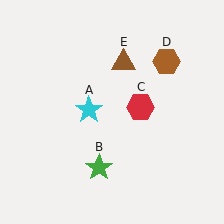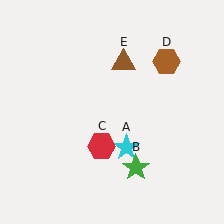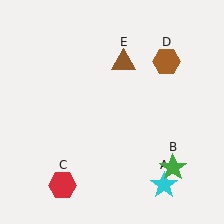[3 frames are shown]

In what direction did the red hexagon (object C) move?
The red hexagon (object C) moved down and to the left.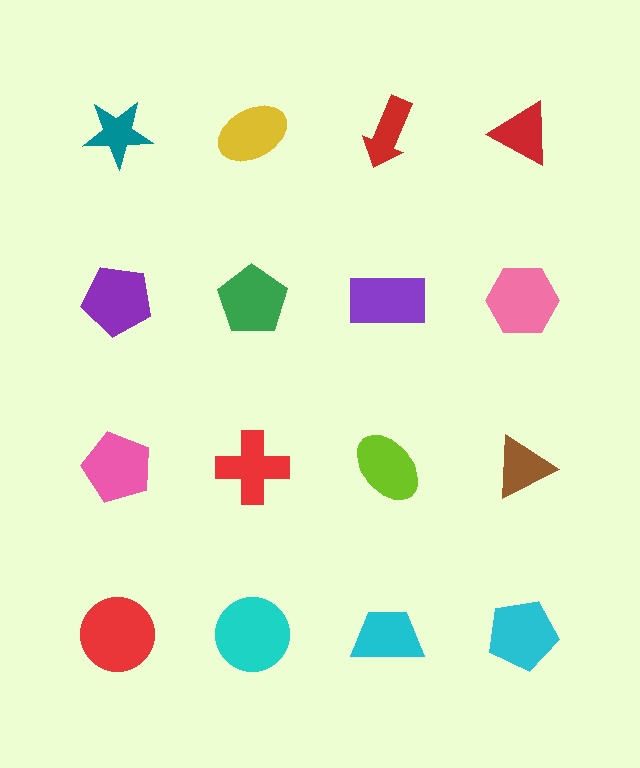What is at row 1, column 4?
A red triangle.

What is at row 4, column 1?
A red circle.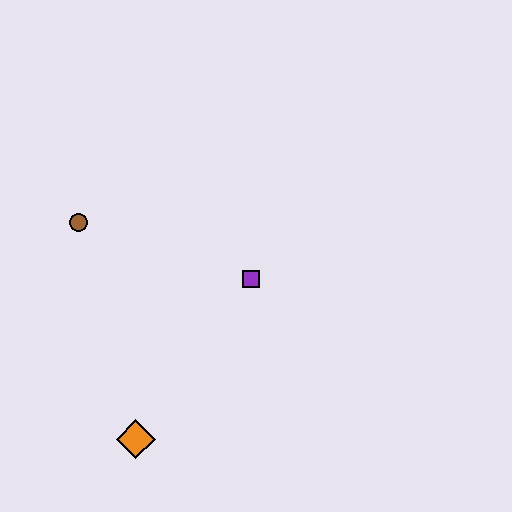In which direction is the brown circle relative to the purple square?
The brown circle is to the left of the purple square.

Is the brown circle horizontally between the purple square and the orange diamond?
No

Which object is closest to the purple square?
The brown circle is closest to the purple square.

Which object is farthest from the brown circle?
The orange diamond is farthest from the brown circle.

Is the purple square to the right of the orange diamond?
Yes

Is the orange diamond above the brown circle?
No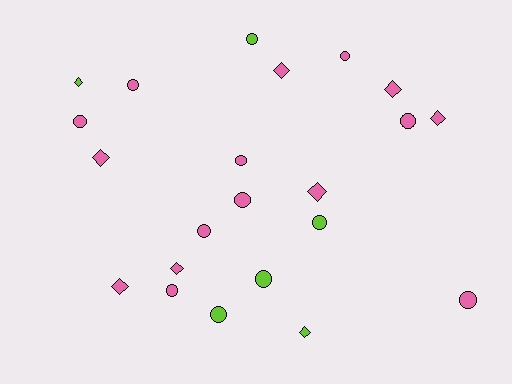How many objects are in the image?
There are 22 objects.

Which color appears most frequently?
Pink, with 16 objects.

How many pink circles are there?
There are 9 pink circles.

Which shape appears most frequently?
Circle, with 13 objects.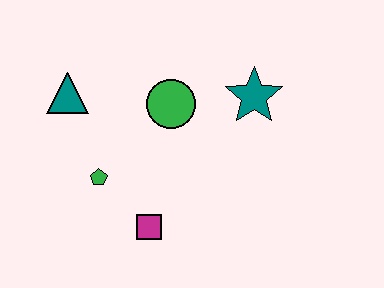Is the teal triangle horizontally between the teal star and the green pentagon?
No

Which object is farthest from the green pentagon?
The teal star is farthest from the green pentagon.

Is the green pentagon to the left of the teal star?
Yes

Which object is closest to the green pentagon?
The magenta square is closest to the green pentagon.